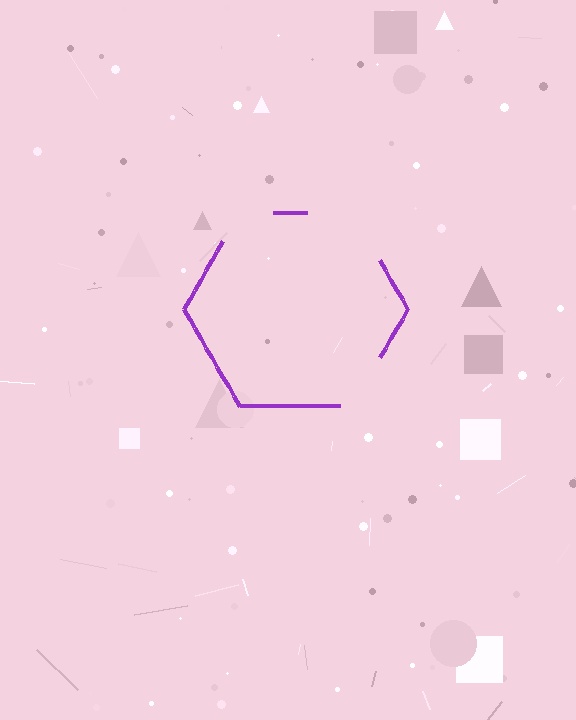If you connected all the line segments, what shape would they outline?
They would outline a hexagon.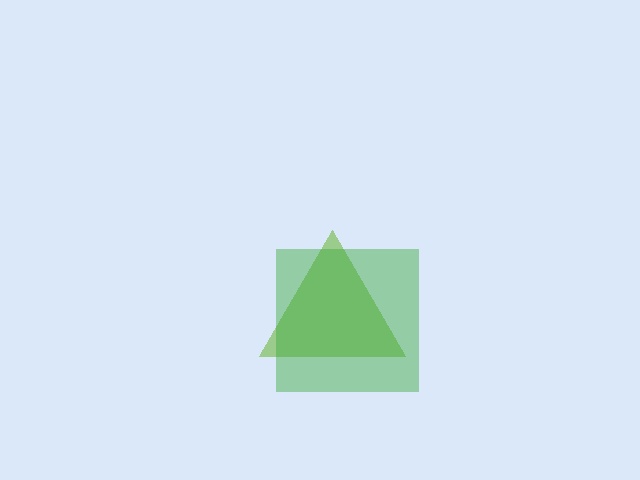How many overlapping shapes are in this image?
There are 2 overlapping shapes in the image.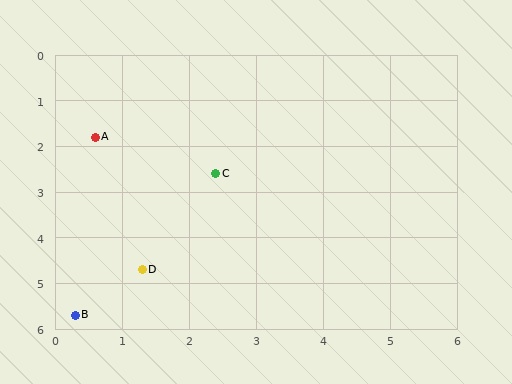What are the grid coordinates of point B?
Point B is at approximately (0.3, 5.7).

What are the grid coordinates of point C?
Point C is at approximately (2.4, 2.6).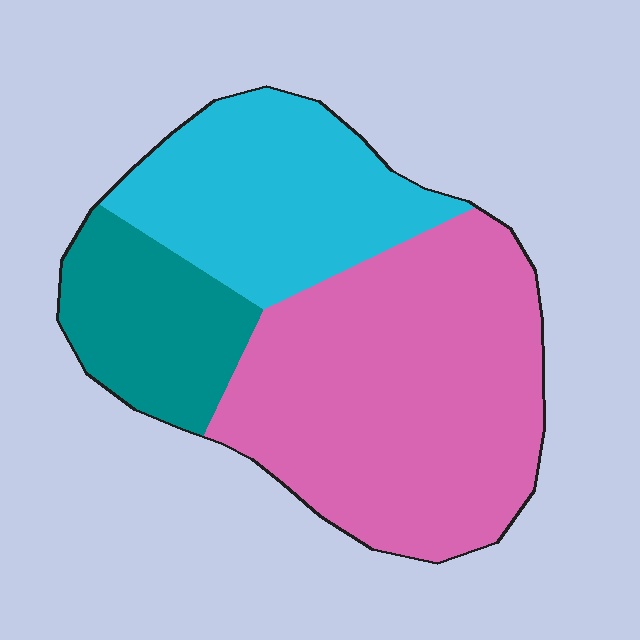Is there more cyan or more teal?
Cyan.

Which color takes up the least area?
Teal, at roughly 20%.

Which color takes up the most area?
Pink, at roughly 55%.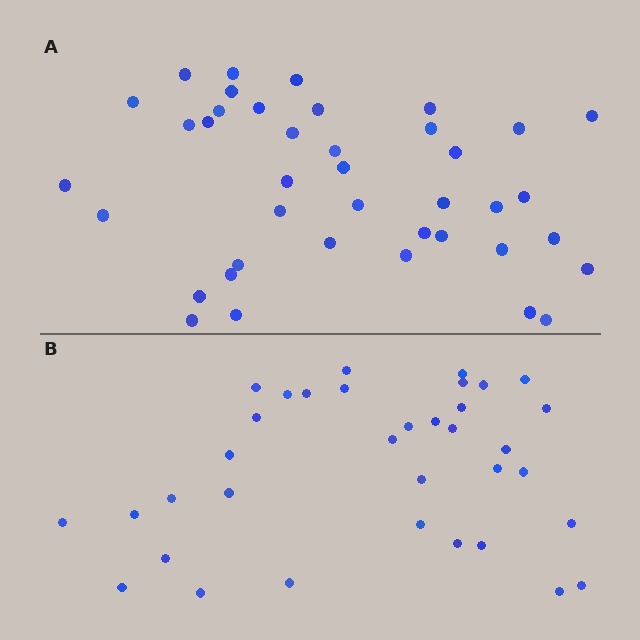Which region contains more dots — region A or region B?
Region A (the top region) has more dots.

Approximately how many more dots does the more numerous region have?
Region A has about 5 more dots than region B.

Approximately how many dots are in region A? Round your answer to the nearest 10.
About 40 dots.